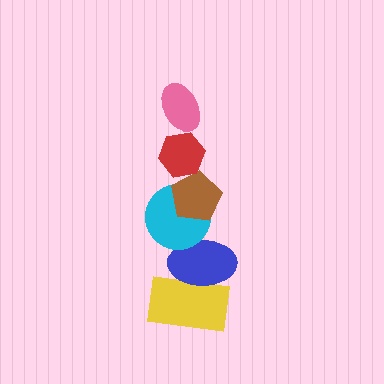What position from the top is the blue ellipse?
The blue ellipse is 5th from the top.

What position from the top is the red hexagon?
The red hexagon is 2nd from the top.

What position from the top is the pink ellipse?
The pink ellipse is 1st from the top.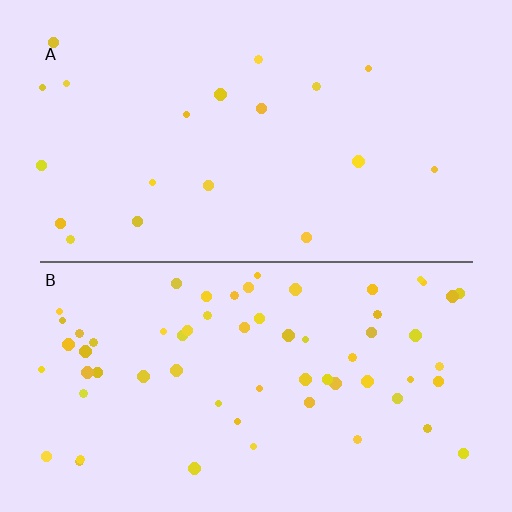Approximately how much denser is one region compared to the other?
Approximately 3.2× — region B over region A.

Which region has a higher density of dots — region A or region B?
B (the bottom).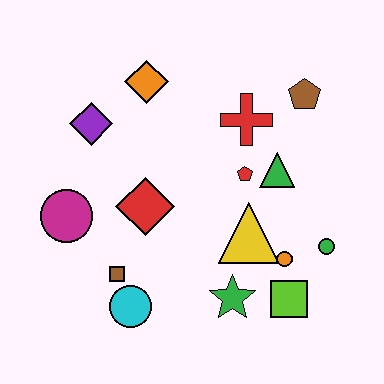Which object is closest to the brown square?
The cyan circle is closest to the brown square.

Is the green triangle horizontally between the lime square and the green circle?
No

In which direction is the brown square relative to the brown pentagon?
The brown square is to the left of the brown pentagon.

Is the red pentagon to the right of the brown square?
Yes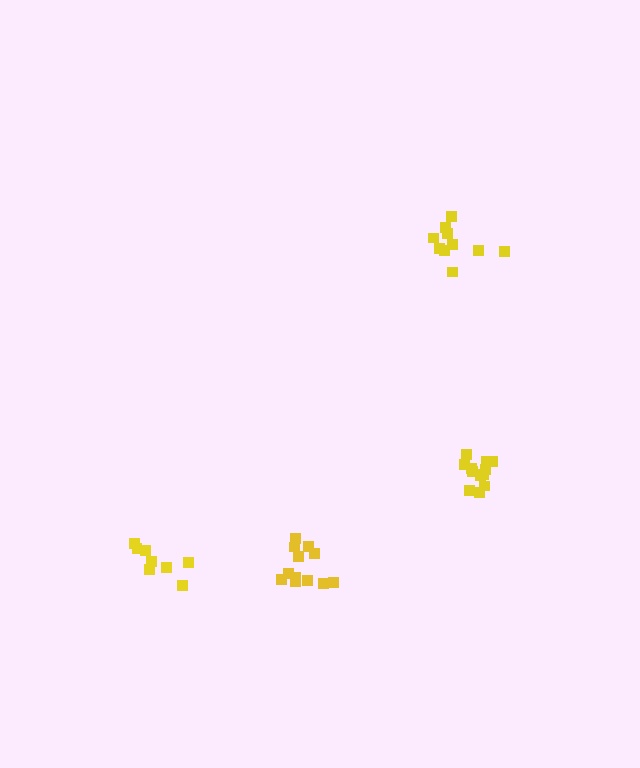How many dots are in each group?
Group 1: 8 dots, Group 2: 10 dots, Group 3: 12 dots, Group 4: 13 dots (43 total).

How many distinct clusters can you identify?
There are 4 distinct clusters.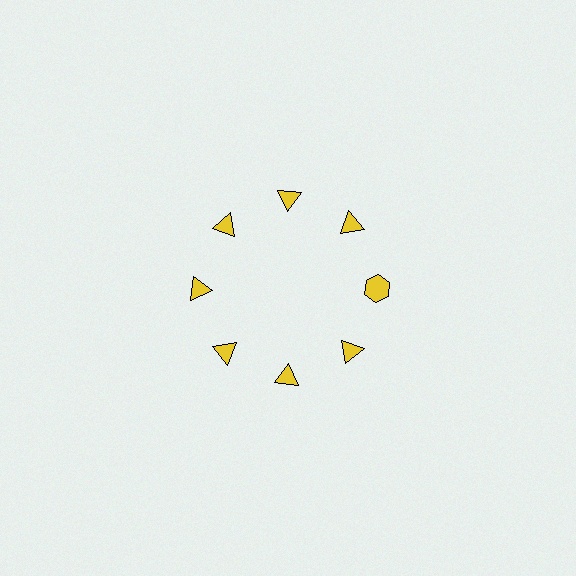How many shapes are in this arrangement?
There are 8 shapes arranged in a ring pattern.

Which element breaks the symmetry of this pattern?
The yellow hexagon at roughly the 3 o'clock position breaks the symmetry. All other shapes are yellow triangles.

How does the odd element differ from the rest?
It has a different shape: hexagon instead of triangle.